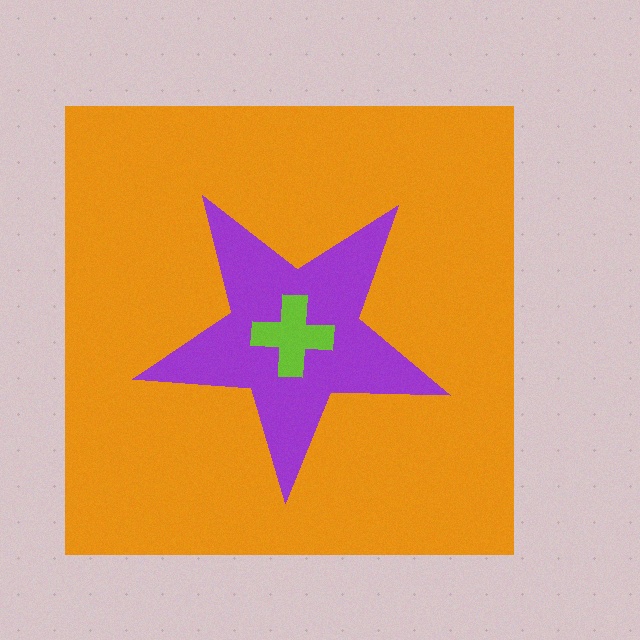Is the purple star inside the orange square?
Yes.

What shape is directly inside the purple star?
The lime cross.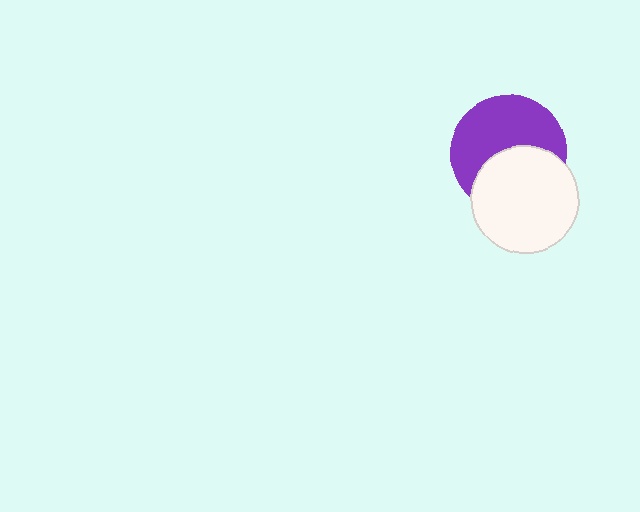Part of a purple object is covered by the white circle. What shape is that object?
It is a circle.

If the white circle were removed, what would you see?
You would see the complete purple circle.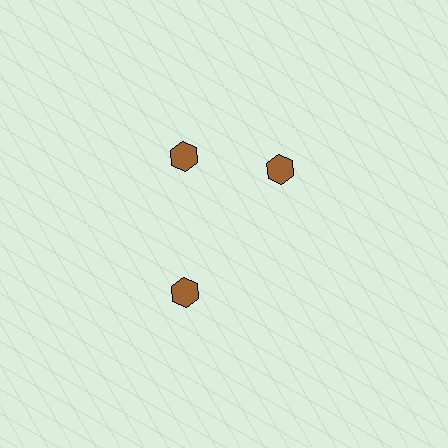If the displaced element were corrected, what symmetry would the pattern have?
It would have 3-fold rotational symmetry — the pattern would map onto itself every 120 degrees.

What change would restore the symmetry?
The symmetry would be restored by rotating it back into even spacing with its neighbors so that all 3 hexagons sit at equal angles and equal distance from the center.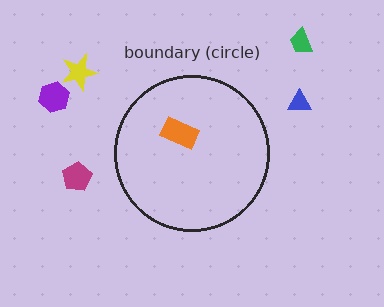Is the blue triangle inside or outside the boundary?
Outside.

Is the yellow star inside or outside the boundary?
Outside.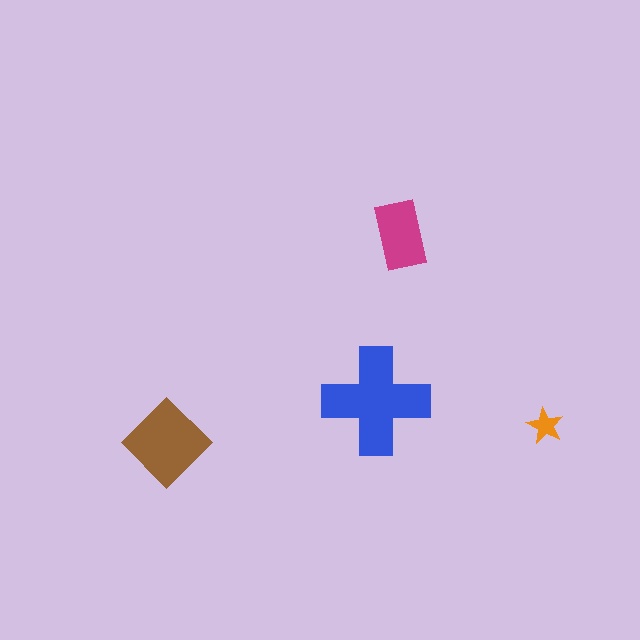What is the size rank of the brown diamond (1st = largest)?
2nd.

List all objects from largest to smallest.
The blue cross, the brown diamond, the magenta rectangle, the orange star.